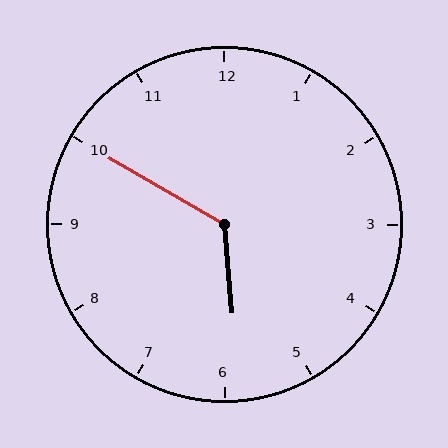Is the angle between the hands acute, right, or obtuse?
It is obtuse.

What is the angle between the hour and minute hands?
Approximately 125 degrees.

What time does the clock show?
5:50.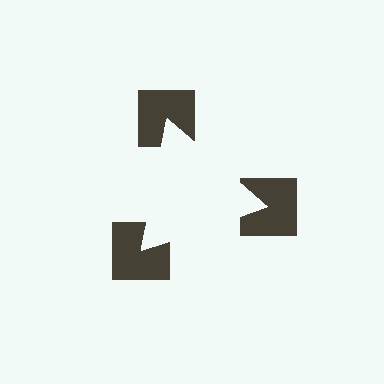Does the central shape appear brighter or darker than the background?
It typically appears slightly brighter than the background, even though no actual brightness change is drawn.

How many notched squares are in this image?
There are 3 — one at each vertex of the illusory triangle.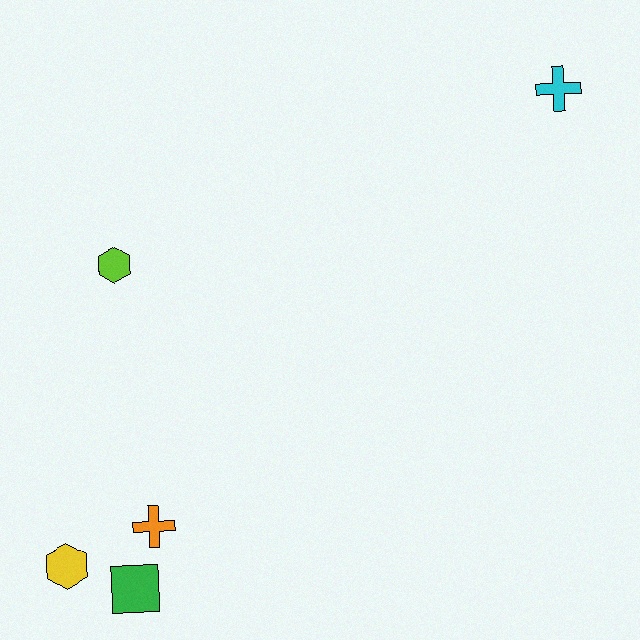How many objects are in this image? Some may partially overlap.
There are 5 objects.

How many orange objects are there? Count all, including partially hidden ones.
There is 1 orange object.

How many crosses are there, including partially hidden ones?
There are 2 crosses.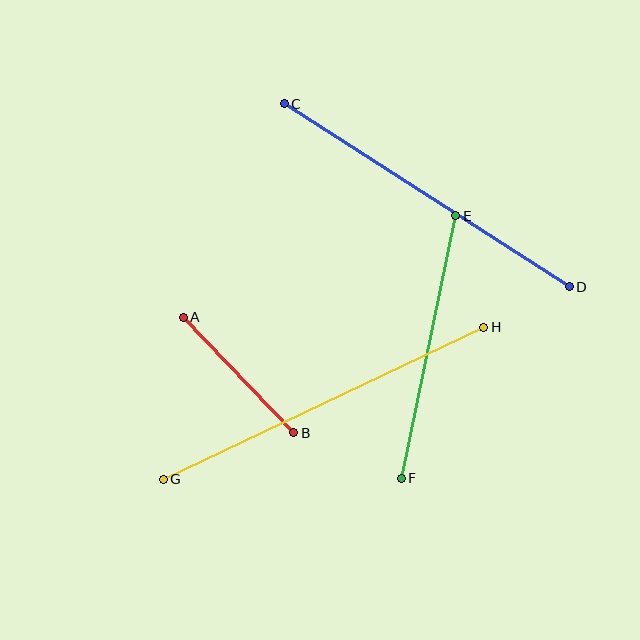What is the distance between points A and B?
The distance is approximately 160 pixels.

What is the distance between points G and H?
The distance is approximately 354 pixels.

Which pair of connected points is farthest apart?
Points G and H are farthest apart.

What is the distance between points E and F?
The distance is approximately 268 pixels.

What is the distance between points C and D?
The distance is approximately 339 pixels.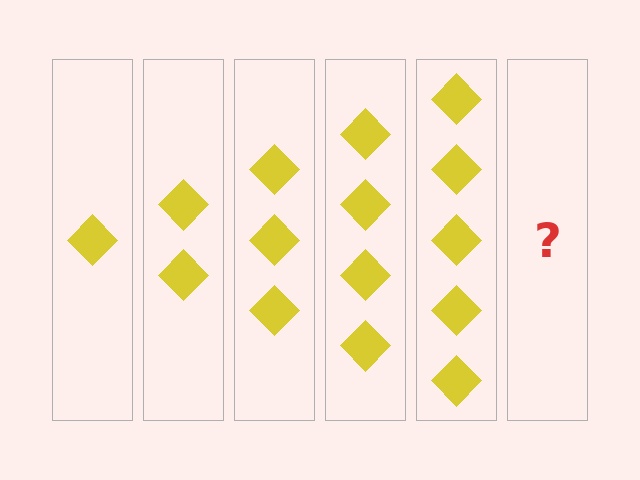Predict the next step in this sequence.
The next step is 6 diamonds.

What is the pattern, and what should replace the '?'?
The pattern is that each step adds one more diamond. The '?' should be 6 diamonds.